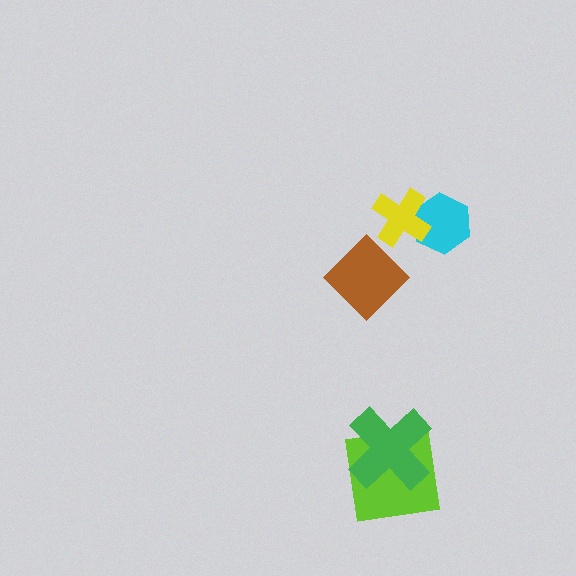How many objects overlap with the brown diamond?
0 objects overlap with the brown diamond.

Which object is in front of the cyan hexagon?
The yellow cross is in front of the cyan hexagon.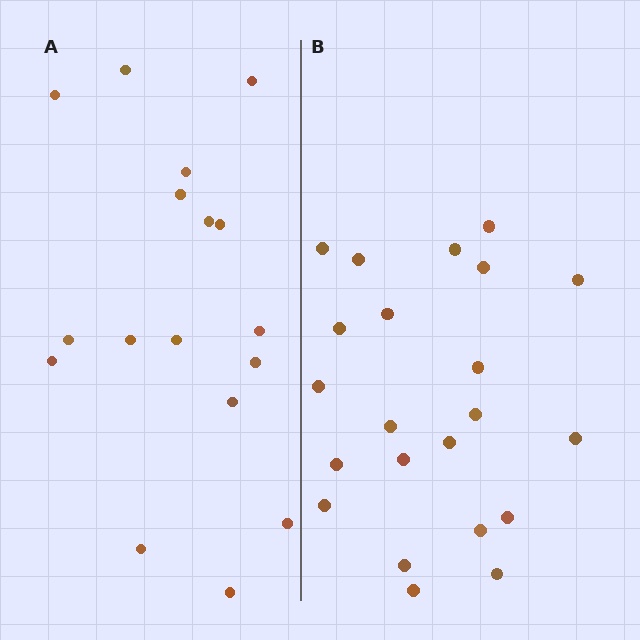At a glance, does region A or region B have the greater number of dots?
Region B (the right region) has more dots.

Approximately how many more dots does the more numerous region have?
Region B has about 5 more dots than region A.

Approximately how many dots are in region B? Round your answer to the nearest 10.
About 20 dots. (The exact count is 22, which rounds to 20.)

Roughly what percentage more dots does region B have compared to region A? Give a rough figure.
About 30% more.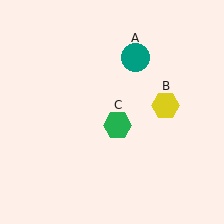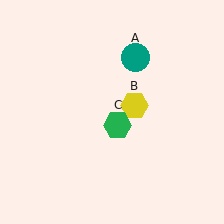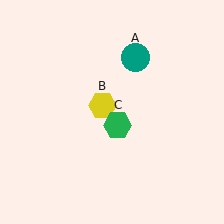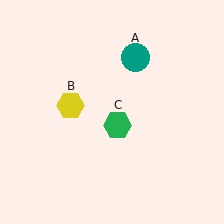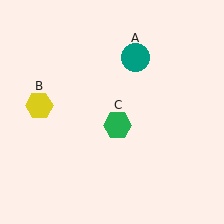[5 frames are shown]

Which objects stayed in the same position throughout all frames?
Teal circle (object A) and green hexagon (object C) remained stationary.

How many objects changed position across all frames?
1 object changed position: yellow hexagon (object B).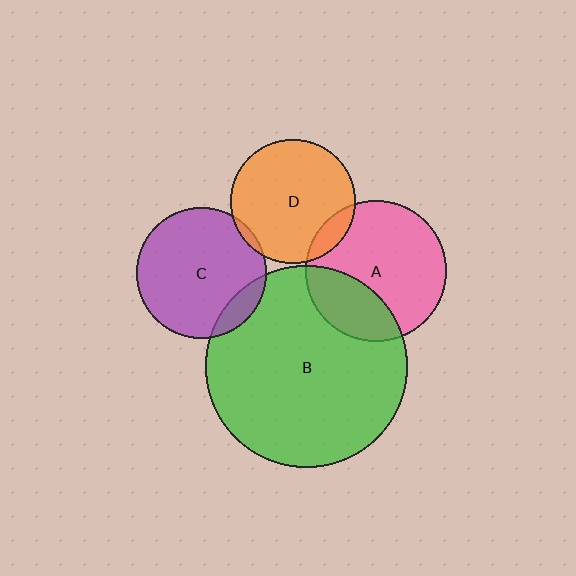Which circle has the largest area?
Circle B (green).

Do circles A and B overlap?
Yes.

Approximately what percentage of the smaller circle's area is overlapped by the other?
Approximately 30%.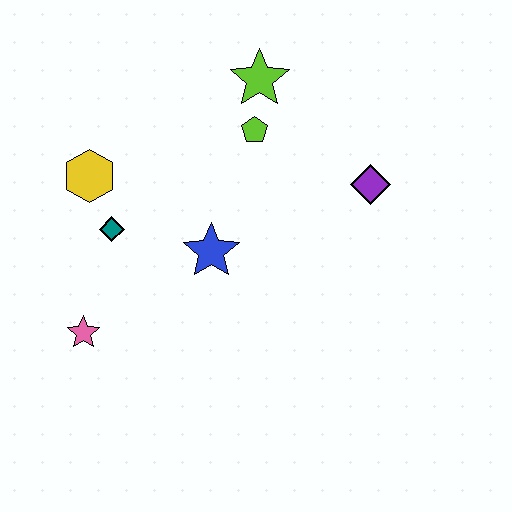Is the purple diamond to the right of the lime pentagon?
Yes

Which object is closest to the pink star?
The teal diamond is closest to the pink star.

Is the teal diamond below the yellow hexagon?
Yes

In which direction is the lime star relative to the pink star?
The lime star is above the pink star.